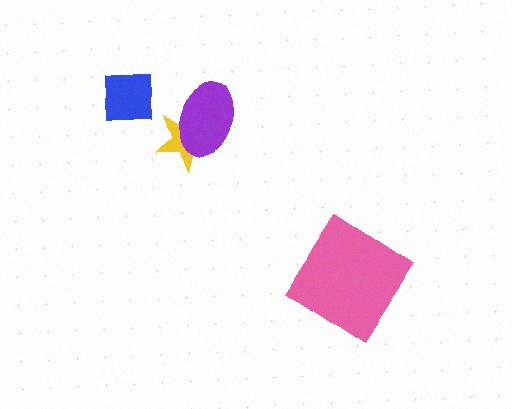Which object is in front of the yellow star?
The purple ellipse is in front of the yellow star.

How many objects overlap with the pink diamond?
0 objects overlap with the pink diamond.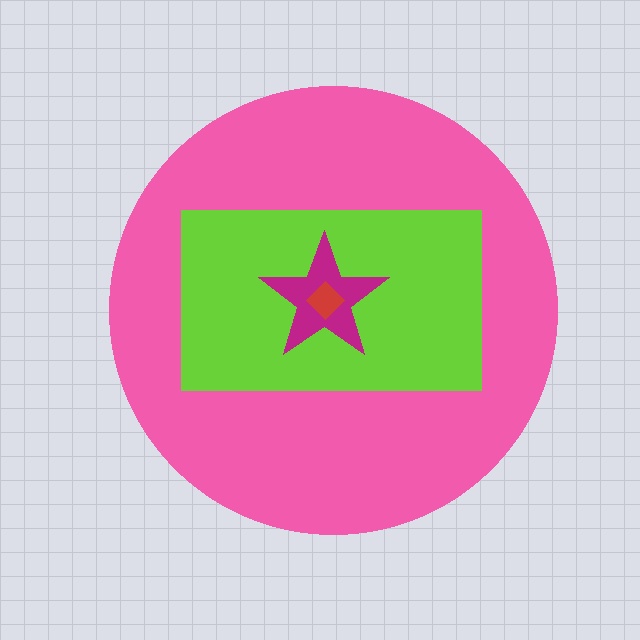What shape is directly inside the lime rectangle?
The magenta star.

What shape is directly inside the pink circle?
The lime rectangle.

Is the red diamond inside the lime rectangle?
Yes.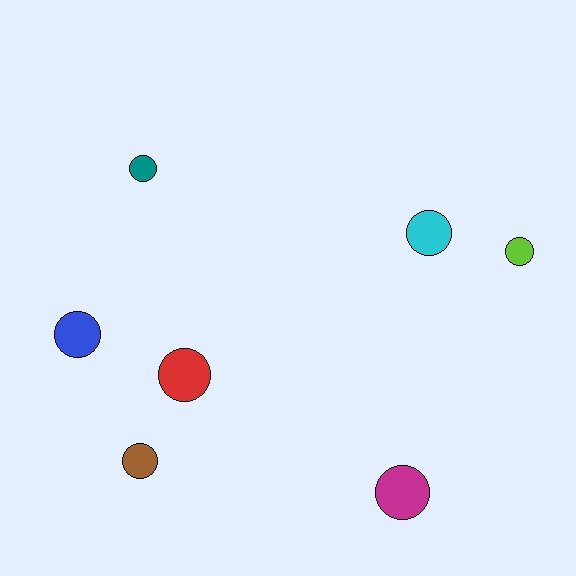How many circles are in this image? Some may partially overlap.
There are 7 circles.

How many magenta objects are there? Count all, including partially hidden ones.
There is 1 magenta object.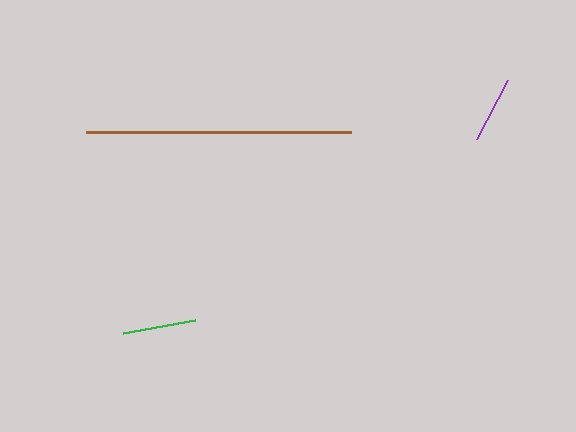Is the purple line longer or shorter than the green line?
The green line is longer than the purple line.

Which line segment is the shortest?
The purple line is the shortest at approximately 67 pixels.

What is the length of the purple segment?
The purple segment is approximately 67 pixels long.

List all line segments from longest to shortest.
From longest to shortest: brown, green, purple.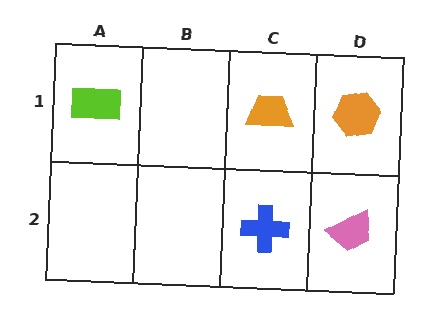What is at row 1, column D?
An orange hexagon.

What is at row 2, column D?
A pink trapezoid.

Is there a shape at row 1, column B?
No, that cell is empty.